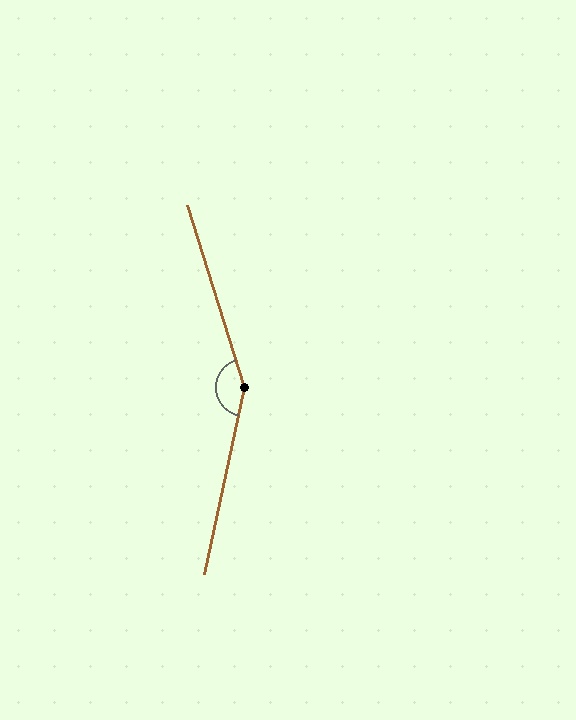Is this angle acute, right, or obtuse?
It is obtuse.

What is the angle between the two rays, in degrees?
Approximately 151 degrees.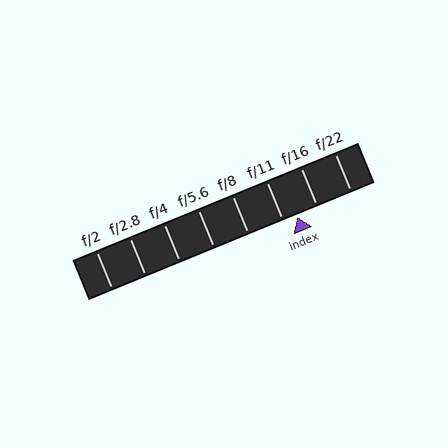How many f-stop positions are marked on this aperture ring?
There are 8 f-stop positions marked.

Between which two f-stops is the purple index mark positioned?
The index mark is between f/11 and f/16.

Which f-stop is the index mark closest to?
The index mark is closest to f/11.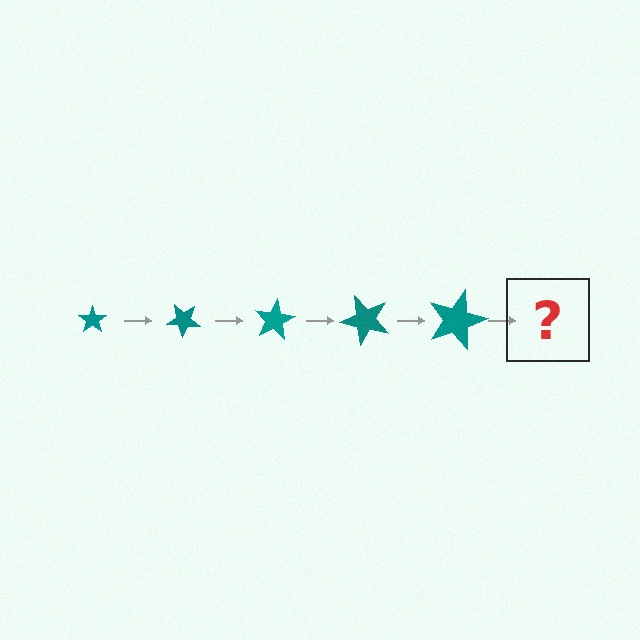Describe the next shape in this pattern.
It should be a star, larger than the previous one and rotated 200 degrees from the start.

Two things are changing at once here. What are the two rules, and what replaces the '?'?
The two rules are that the star grows larger each step and it rotates 40 degrees each step. The '?' should be a star, larger than the previous one and rotated 200 degrees from the start.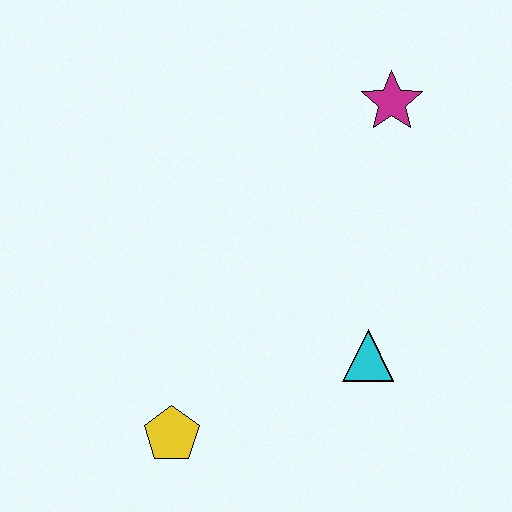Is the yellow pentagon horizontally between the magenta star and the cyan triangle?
No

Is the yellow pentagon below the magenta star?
Yes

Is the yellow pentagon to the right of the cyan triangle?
No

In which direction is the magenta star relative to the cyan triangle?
The magenta star is above the cyan triangle.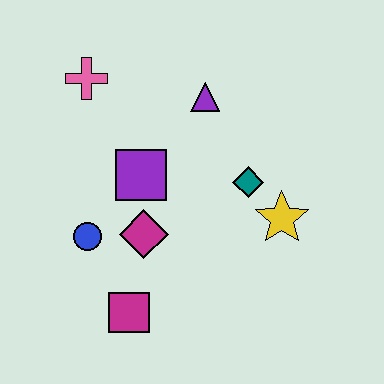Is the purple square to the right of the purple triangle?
No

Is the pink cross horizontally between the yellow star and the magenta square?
No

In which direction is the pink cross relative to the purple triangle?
The pink cross is to the left of the purple triangle.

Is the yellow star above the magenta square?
Yes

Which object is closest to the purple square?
The magenta diamond is closest to the purple square.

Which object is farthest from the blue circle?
The yellow star is farthest from the blue circle.